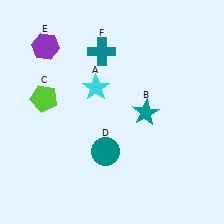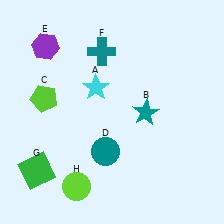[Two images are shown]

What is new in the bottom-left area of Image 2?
A lime circle (H) was added in the bottom-left area of Image 2.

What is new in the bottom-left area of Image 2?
A green square (G) was added in the bottom-left area of Image 2.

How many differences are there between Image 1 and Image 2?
There are 2 differences between the two images.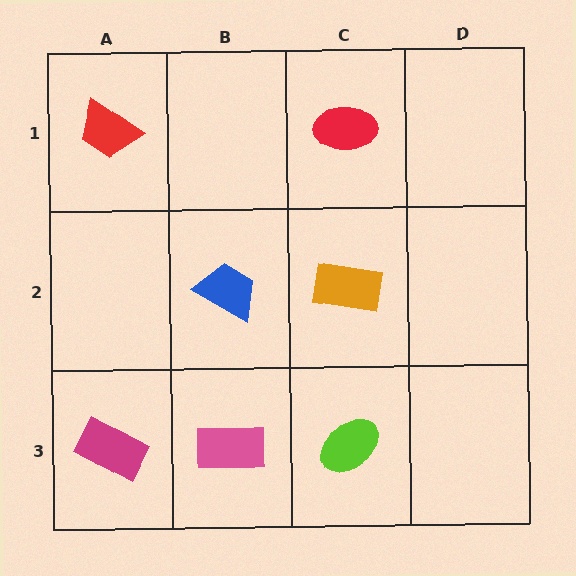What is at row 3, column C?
A lime ellipse.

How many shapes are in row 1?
2 shapes.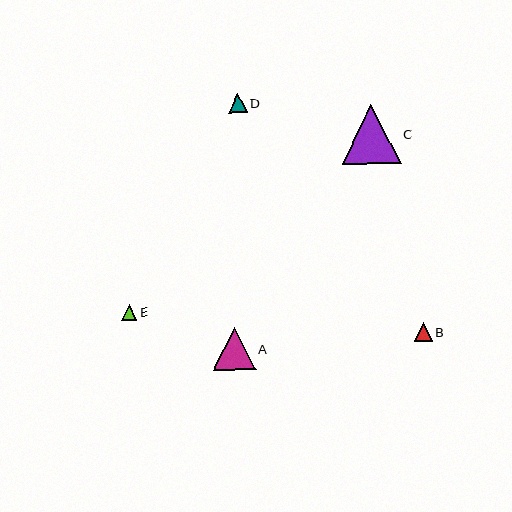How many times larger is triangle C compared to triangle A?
Triangle C is approximately 1.4 times the size of triangle A.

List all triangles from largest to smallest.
From largest to smallest: C, A, B, D, E.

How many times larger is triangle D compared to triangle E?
Triangle D is approximately 1.2 times the size of triangle E.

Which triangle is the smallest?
Triangle E is the smallest with a size of approximately 16 pixels.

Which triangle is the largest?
Triangle C is the largest with a size of approximately 59 pixels.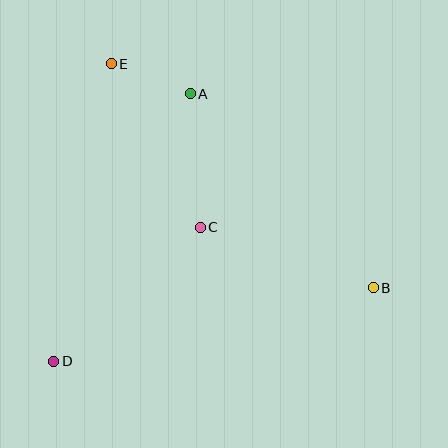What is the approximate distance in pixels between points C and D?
The distance between C and D is approximately 199 pixels.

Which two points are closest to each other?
Points A and E are closest to each other.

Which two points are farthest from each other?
Points B and E are farthest from each other.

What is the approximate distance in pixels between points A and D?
The distance between A and D is approximately 300 pixels.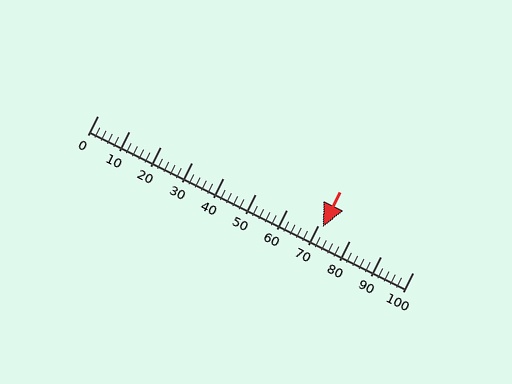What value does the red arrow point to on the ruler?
The red arrow points to approximately 72.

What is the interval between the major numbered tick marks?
The major tick marks are spaced 10 units apart.